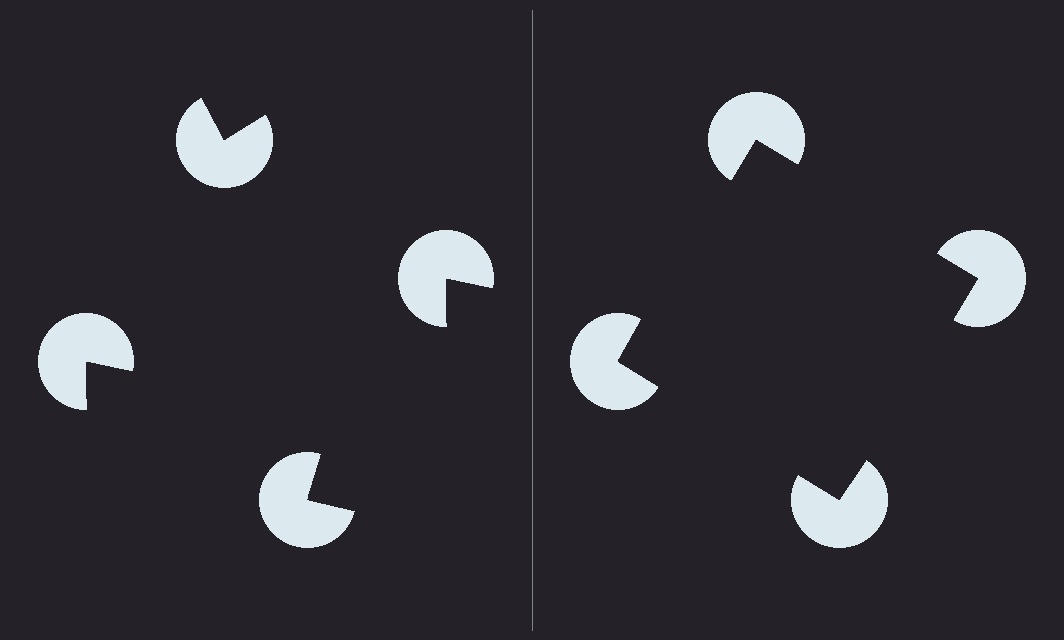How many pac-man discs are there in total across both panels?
8 — 4 on each side.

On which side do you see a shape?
An illusory square appears on the right side. On the left side the wedge cuts are rotated, so no coherent shape forms.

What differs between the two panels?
The pac-man discs are positioned identically on both sides; only the wedge orientations differ. On the right they align to a square; on the left they are misaligned.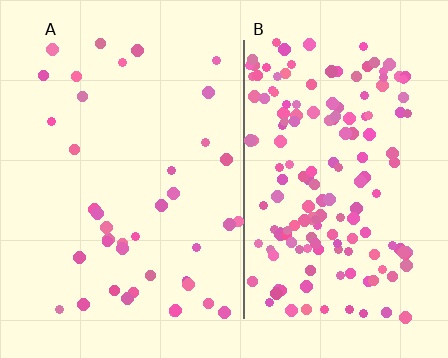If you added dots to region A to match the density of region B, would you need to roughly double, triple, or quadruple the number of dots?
Approximately quadruple.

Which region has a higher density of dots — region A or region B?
B (the right).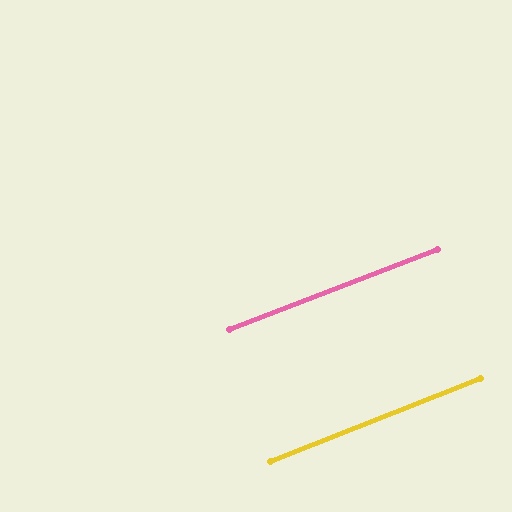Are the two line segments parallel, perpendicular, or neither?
Parallel — their directions differ by only 0.3°.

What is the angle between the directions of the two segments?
Approximately 0 degrees.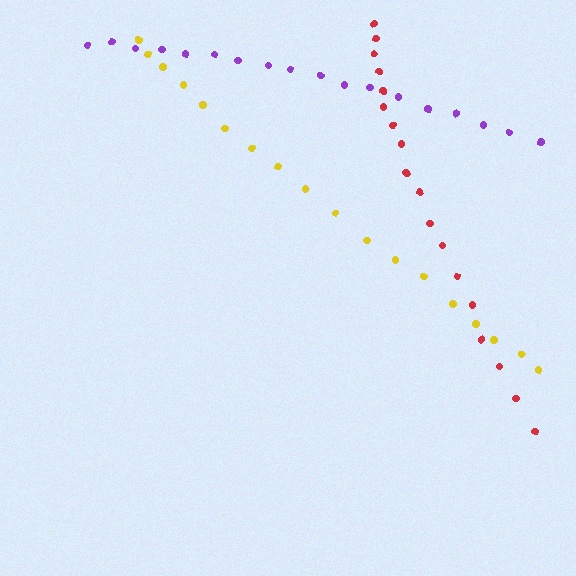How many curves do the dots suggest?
There are 3 distinct paths.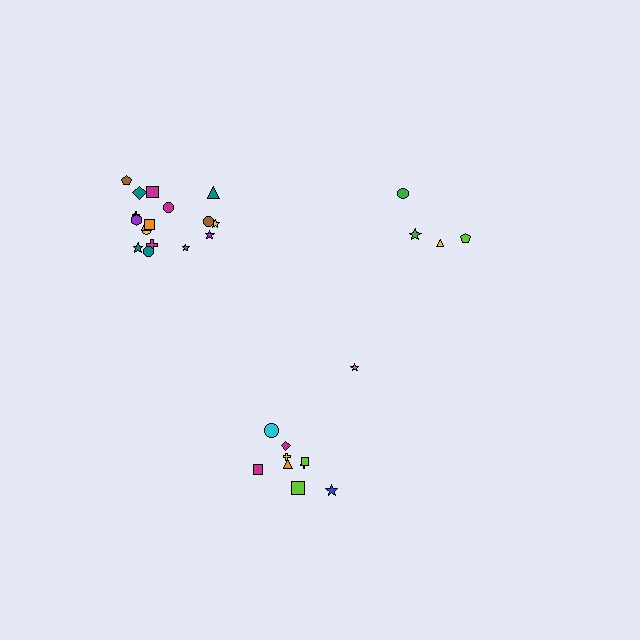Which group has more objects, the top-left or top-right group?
The top-left group.